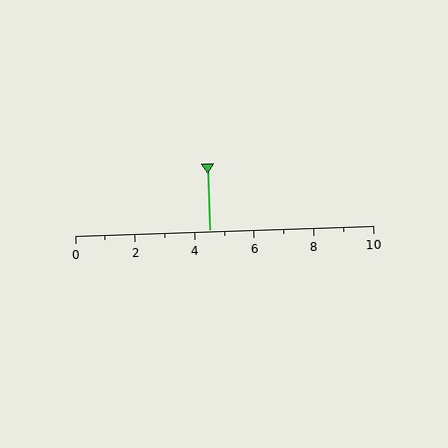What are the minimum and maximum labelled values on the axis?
The axis runs from 0 to 10.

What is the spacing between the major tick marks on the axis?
The major ticks are spaced 2 apart.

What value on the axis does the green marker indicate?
The marker indicates approximately 4.5.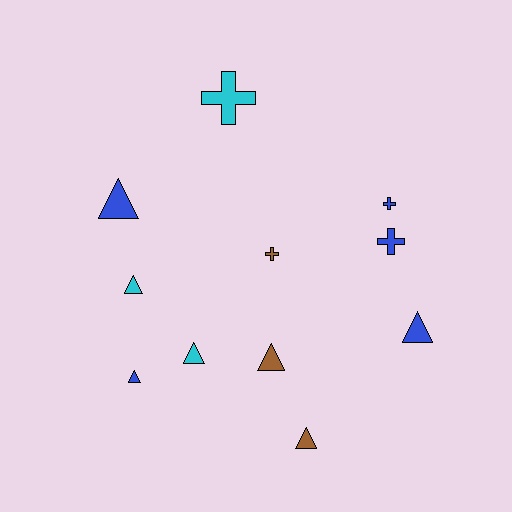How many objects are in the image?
There are 11 objects.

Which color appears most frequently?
Blue, with 5 objects.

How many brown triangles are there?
There are 2 brown triangles.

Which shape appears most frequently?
Triangle, with 7 objects.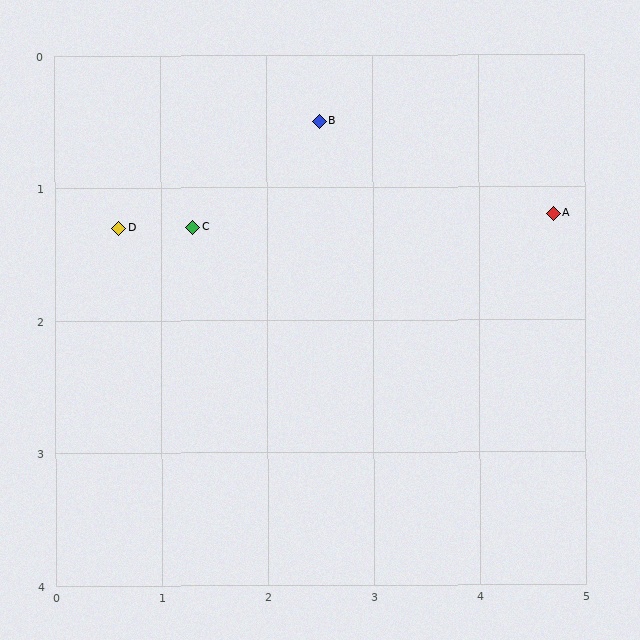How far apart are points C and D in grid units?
Points C and D are about 0.7 grid units apart.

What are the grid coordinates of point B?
Point B is at approximately (2.5, 0.5).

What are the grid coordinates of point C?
Point C is at approximately (1.3, 1.3).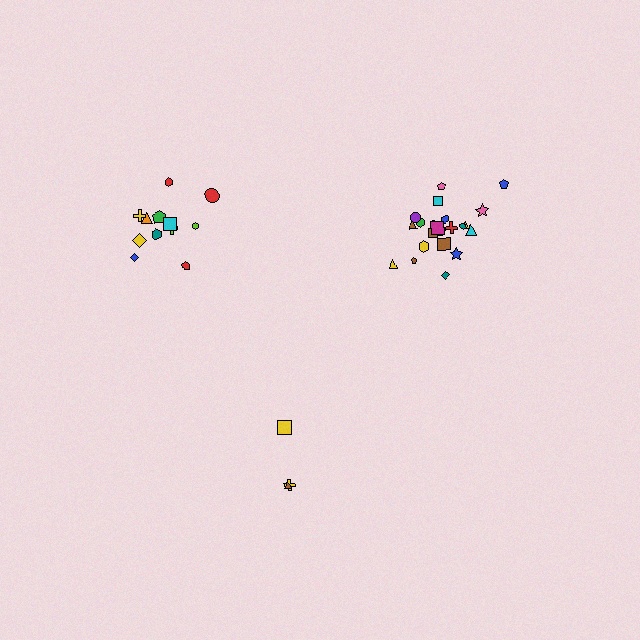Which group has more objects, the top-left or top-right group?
The top-right group.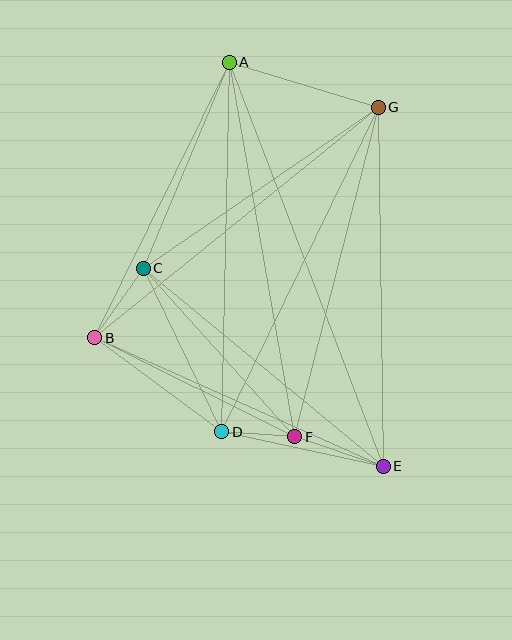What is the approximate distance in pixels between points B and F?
The distance between B and F is approximately 223 pixels.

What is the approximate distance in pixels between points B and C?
The distance between B and C is approximately 85 pixels.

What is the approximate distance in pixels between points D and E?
The distance between D and E is approximately 165 pixels.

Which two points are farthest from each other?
Points A and E are farthest from each other.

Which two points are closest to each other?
Points D and F are closest to each other.